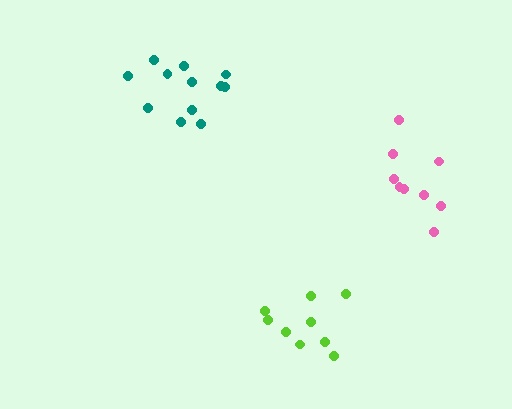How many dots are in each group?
Group 1: 12 dots, Group 2: 9 dots, Group 3: 9 dots (30 total).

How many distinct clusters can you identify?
There are 3 distinct clusters.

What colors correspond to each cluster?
The clusters are colored: teal, pink, lime.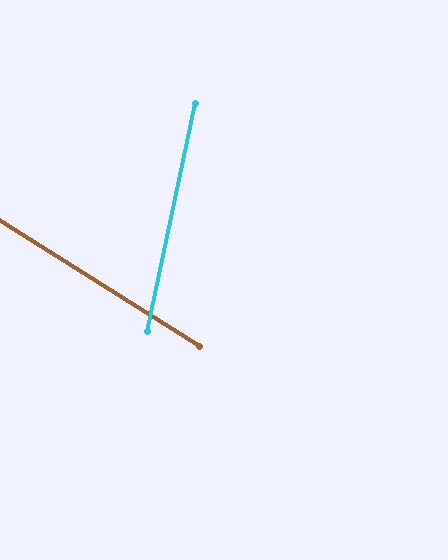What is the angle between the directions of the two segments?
Approximately 70 degrees.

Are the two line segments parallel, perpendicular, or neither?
Neither parallel nor perpendicular — they differ by about 70°.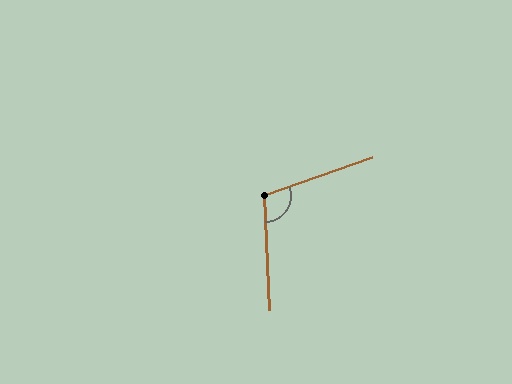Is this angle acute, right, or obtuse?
It is obtuse.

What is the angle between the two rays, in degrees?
Approximately 108 degrees.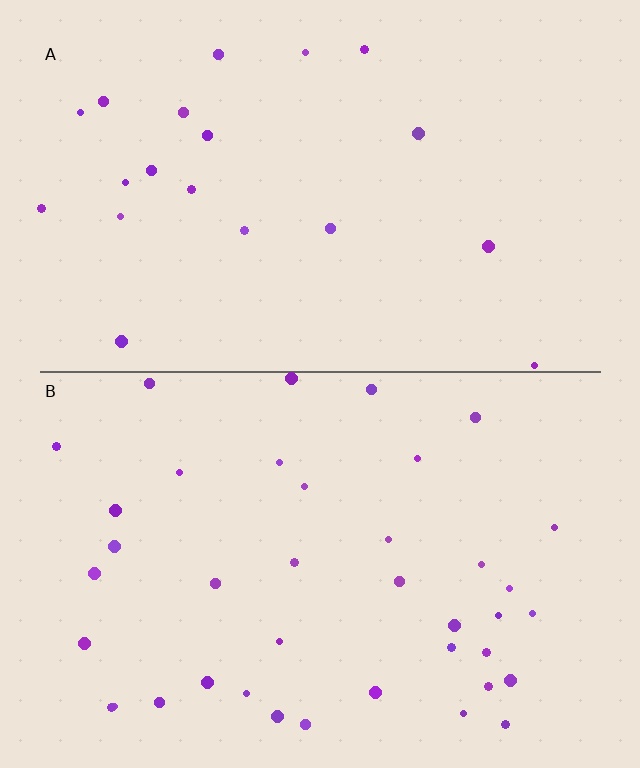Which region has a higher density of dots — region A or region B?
B (the bottom).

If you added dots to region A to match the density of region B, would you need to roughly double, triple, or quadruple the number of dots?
Approximately double.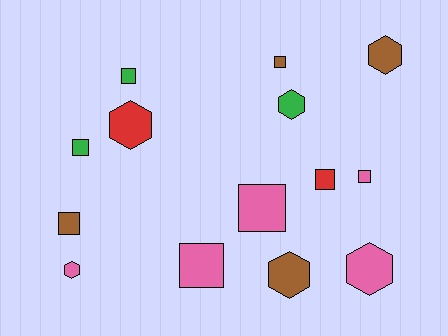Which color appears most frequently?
Pink, with 5 objects.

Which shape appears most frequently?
Square, with 8 objects.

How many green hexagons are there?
There is 1 green hexagon.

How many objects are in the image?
There are 14 objects.